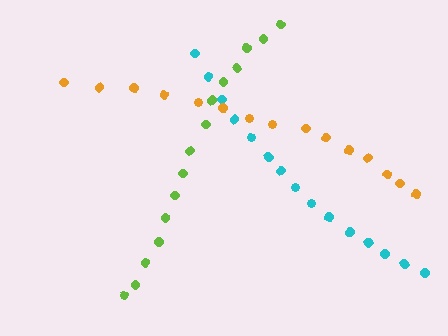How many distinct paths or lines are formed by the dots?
There are 3 distinct paths.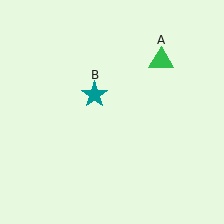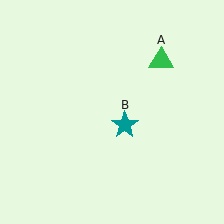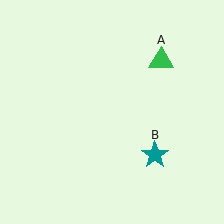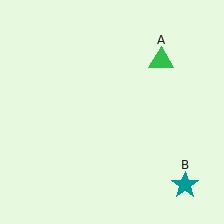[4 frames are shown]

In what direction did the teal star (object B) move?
The teal star (object B) moved down and to the right.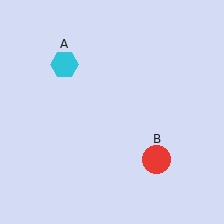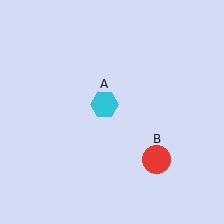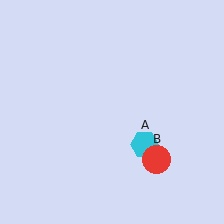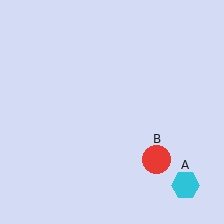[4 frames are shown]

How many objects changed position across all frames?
1 object changed position: cyan hexagon (object A).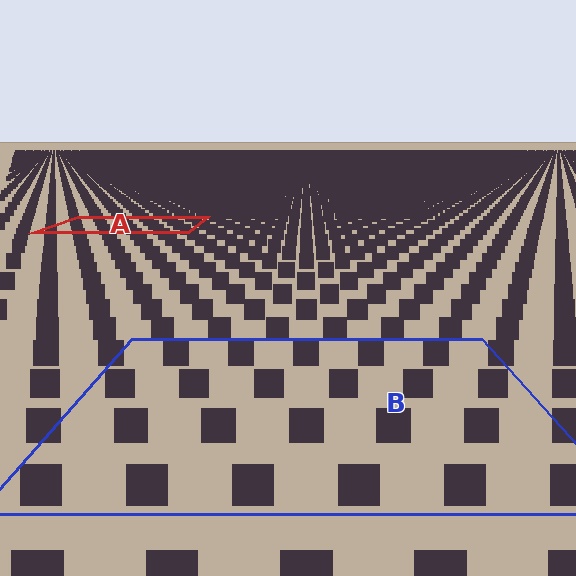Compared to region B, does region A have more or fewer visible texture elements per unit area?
Region A has more texture elements per unit area — they are packed more densely because it is farther away.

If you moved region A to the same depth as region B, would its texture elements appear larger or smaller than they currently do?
They would appear larger. At a closer depth, the same texture elements are projected at a bigger on-screen size.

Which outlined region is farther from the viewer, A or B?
Region A is farther from the viewer — the texture elements inside it appear smaller and more densely packed.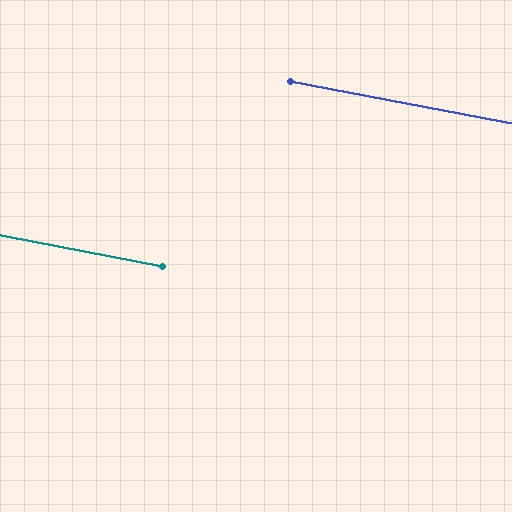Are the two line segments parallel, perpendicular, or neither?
Parallel — their directions differ by only 0.0°.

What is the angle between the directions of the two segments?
Approximately 0 degrees.